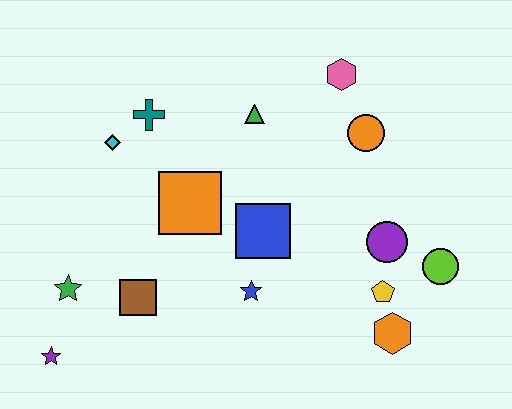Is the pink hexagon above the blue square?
Yes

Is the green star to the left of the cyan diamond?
Yes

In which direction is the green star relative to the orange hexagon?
The green star is to the left of the orange hexagon.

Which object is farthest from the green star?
The lime circle is farthest from the green star.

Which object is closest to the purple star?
The green star is closest to the purple star.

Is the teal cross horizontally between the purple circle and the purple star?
Yes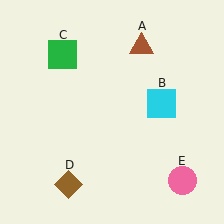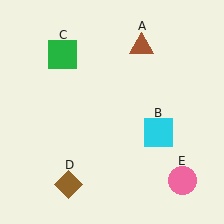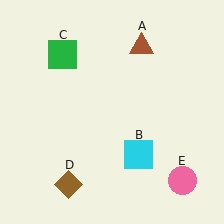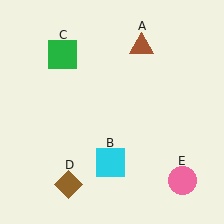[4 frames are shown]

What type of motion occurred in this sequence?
The cyan square (object B) rotated clockwise around the center of the scene.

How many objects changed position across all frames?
1 object changed position: cyan square (object B).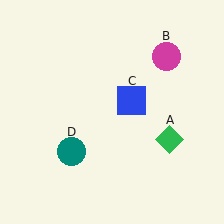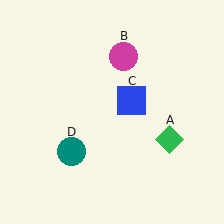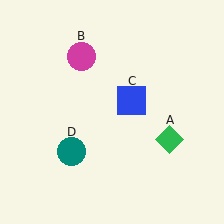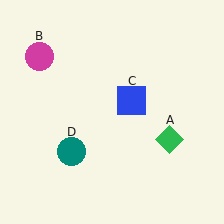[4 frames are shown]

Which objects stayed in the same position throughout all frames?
Green diamond (object A) and blue square (object C) and teal circle (object D) remained stationary.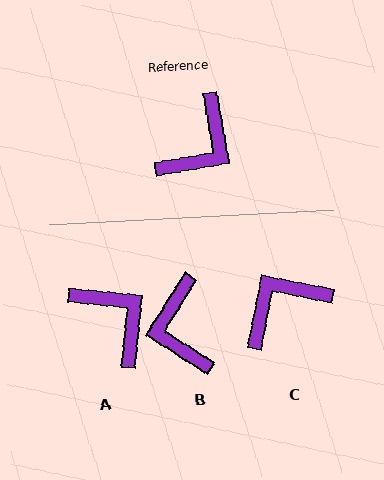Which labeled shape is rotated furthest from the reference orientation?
C, about 159 degrees away.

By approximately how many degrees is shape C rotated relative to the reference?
Approximately 159 degrees counter-clockwise.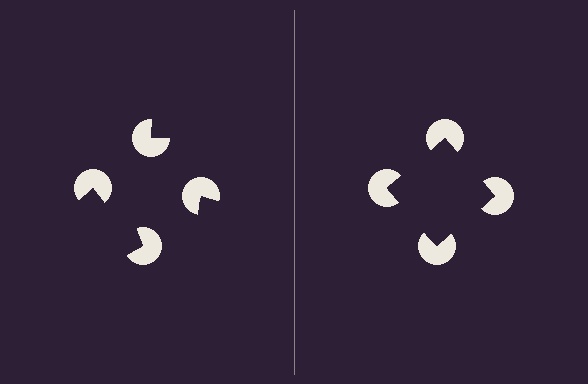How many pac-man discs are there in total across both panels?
8 — 4 on each side.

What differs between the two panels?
The pac-man discs are positioned identically on both sides; only the wedge orientations differ. On the right they align to a square; on the left they are misaligned.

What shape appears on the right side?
An illusory square.